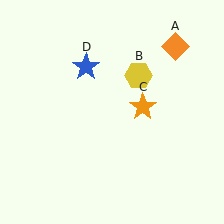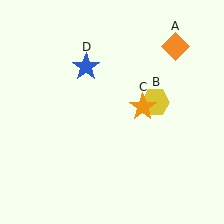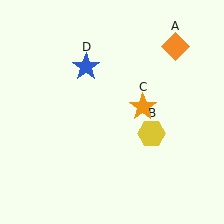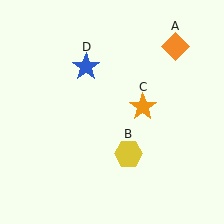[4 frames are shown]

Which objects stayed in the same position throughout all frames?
Orange diamond (object A) and orange star (object C) and blue star (object D) remained stationary.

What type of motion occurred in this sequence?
The yellow hexagon (object B) rotated clockwise around the center of the scene.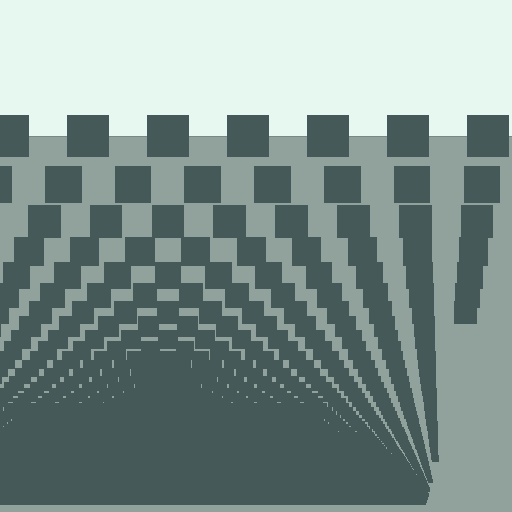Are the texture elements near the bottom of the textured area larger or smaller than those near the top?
Smaller. The gradient is inverted — elements near the bottom are smaller and denser.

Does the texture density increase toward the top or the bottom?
Density increases toward the bottom.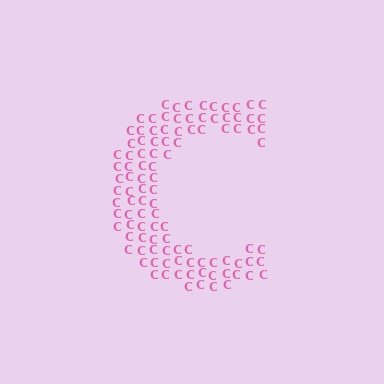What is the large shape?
The large shape is the letter C.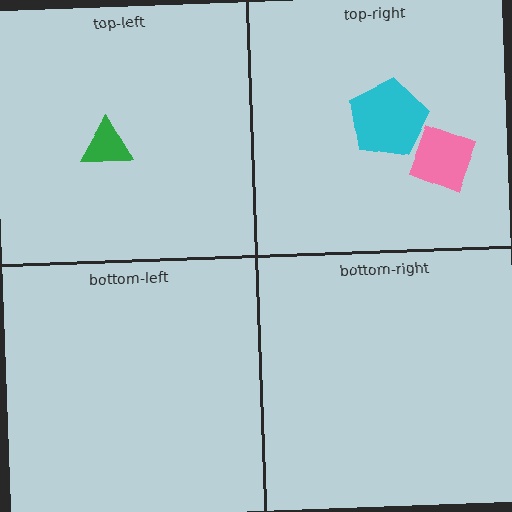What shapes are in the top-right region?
The pink diamond, the cyan pentagon.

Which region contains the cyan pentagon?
The top-right region.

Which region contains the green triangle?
The top-left region.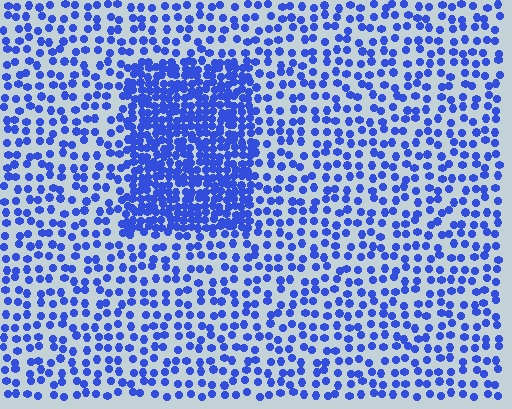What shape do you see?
I see a rectangle.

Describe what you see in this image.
The image contains small blue elements arranged at two different densities. A rectangle-shaped region is visible where the elements are more densely packed than the surrounding area.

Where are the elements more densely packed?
The elements are more densely packed inside the rectangle boundary.